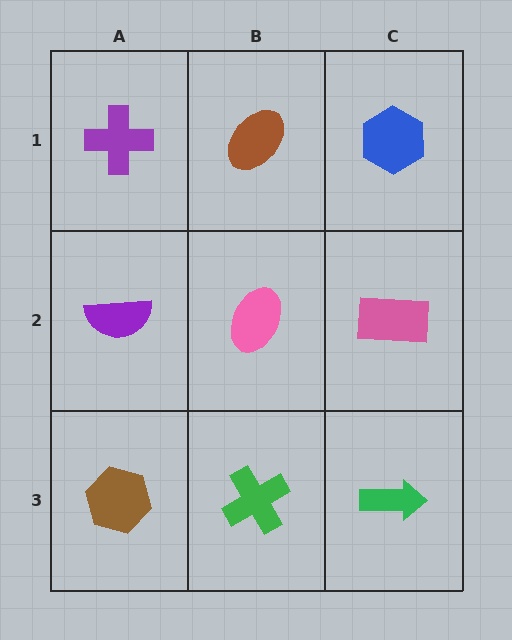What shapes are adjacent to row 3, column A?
A purple semicircle (row 2, column A), a green cross (row 3, column B).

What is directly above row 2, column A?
A purple cross.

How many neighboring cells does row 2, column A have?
3.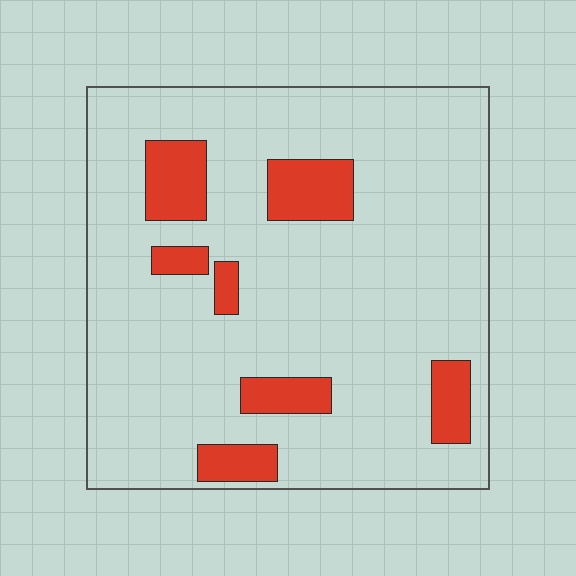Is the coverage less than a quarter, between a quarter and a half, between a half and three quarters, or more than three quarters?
Less than a quarter.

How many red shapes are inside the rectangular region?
7.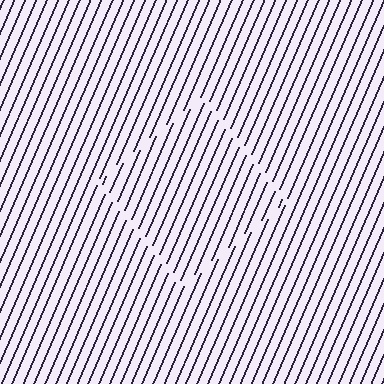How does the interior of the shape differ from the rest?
The interior of the shape contains the same grating, shifted by half a period — the contour is defined by the phase discontinuity where line-ends from the inner and outer gratings abut.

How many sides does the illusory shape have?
4 sides — the line-ends trace a square.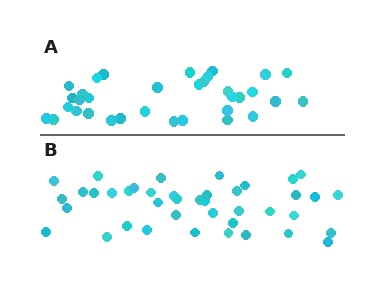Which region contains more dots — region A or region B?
Region B (the bottom region) has more dots.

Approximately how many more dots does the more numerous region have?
Region B has roughly 8 or so more dots than region A.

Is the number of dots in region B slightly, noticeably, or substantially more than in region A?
Region B has only slightly more — the two regions are fairly close. The ratio is roughly 1.2 to 1.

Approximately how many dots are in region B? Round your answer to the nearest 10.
About 40 dots. (The exact count is 41, which rounds to 40.)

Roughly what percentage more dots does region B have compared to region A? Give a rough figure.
About 20% more.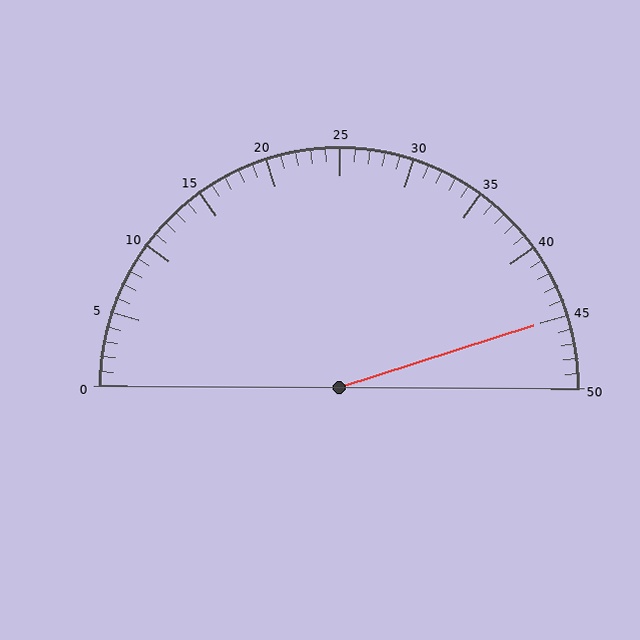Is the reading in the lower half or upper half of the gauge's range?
The reading is in the upper half of the range (0 to 50).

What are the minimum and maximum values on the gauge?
The gauge ranges from 0 to 50.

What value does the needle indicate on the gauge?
The needle indicates approximately 45.